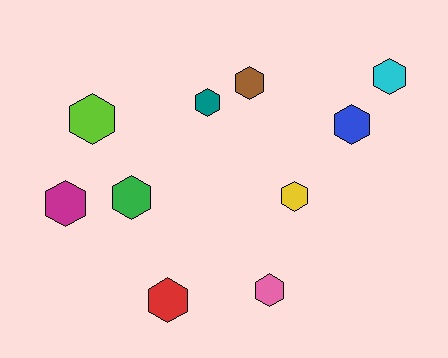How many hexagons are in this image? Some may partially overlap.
There are 10 hexagons.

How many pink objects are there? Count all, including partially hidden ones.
There is 1 pink object.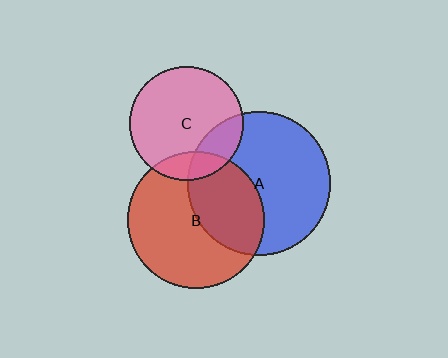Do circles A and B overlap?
Yes.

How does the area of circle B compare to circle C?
Approximately 1.4 times.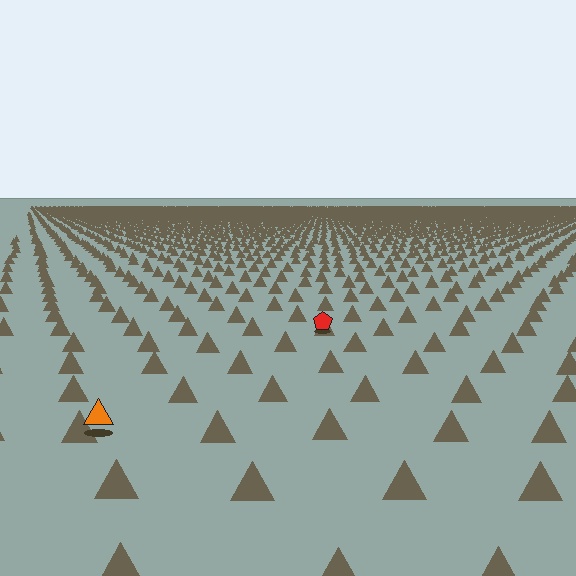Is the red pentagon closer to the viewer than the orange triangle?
No. The orange triangle is closer — you can tell from the texture gradient: the ground texture is coarser near it.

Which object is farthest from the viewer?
The red pentagon is farthest from the viewer. It appears smaller and the ground texture around it is denser.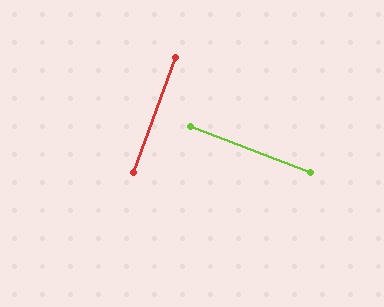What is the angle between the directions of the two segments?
Approximately 89 degrees.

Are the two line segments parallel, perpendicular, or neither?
Perpendicular — they meet at approximately 89°.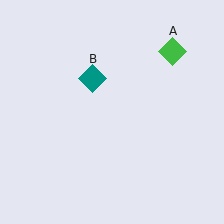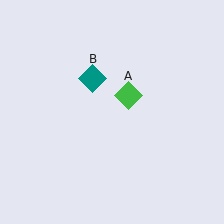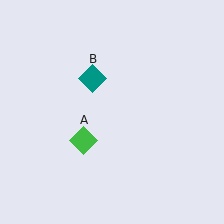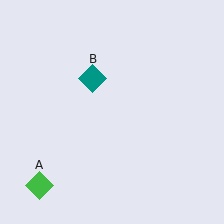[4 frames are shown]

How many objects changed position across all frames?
1 object changed position: green diamond (object A).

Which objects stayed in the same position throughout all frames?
Teal diamond (object B) remained stationary.